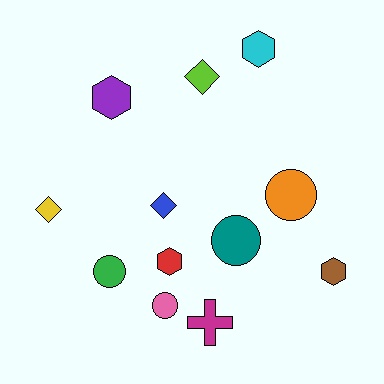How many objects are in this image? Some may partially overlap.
There are 12 objects.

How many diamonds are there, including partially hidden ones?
There are 3 diamonds.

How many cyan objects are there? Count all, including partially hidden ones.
There is 1 cyan object.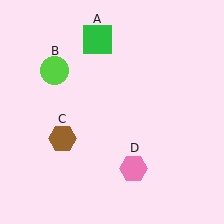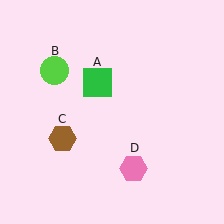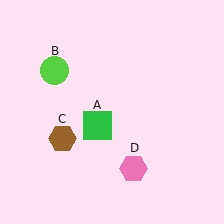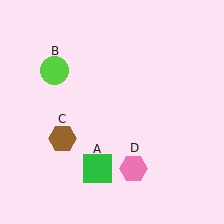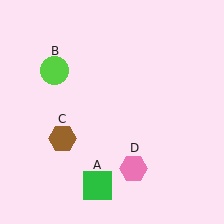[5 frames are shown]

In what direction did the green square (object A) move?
The green square (object A) moved down.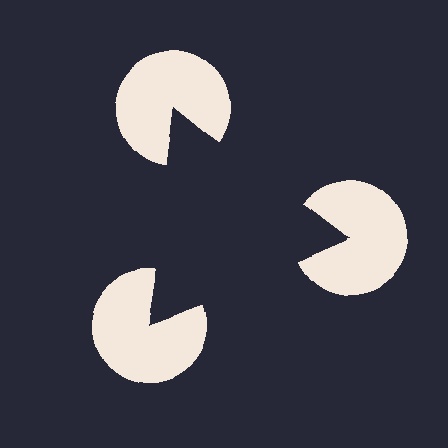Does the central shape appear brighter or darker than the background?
It typically appears slightly darker than the background, even though no actual brightness change is drawn.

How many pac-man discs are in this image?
There are 3 — one at each vertex of the illusory triangle.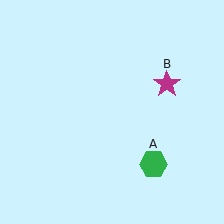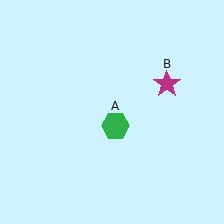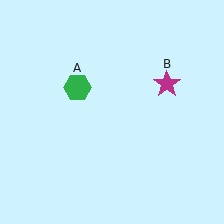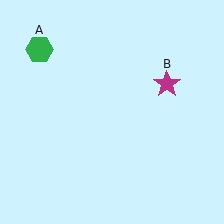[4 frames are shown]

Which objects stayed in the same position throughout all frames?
Magenta star (object B) remained stationary.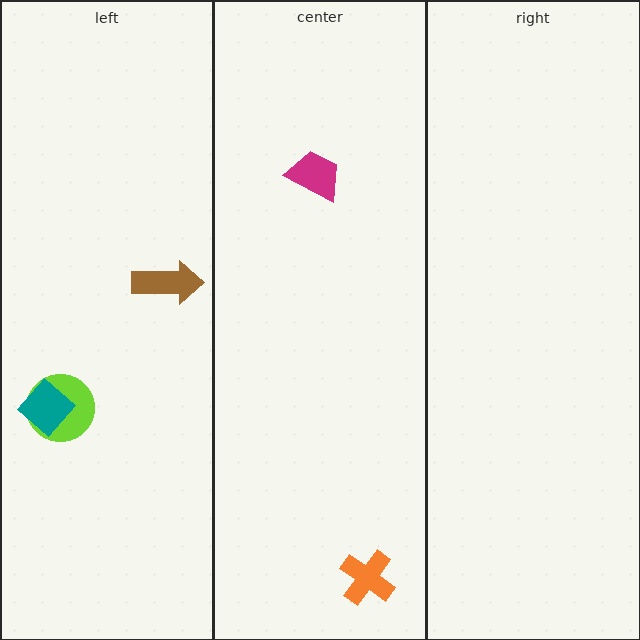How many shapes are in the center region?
2.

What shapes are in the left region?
The brown arrow, the lime circle, the teal diamond.